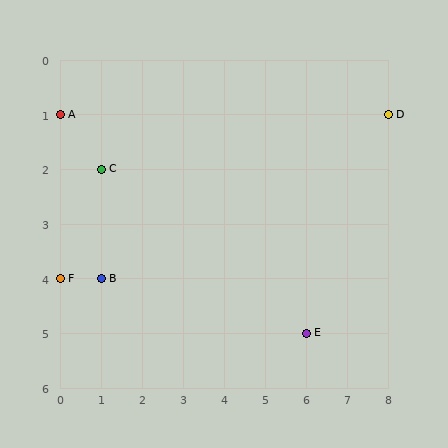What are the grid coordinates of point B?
Point B is at grid coordinates (1, 4).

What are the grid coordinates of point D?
Point D is at grid coordinates (8, 1).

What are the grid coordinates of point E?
Point E is at grid coordinates (6, 5).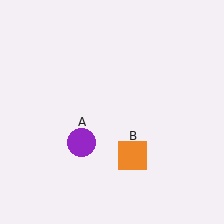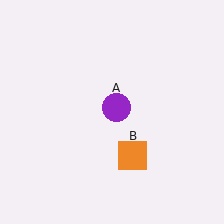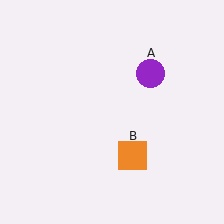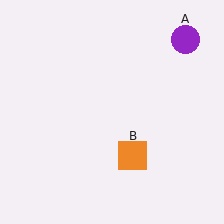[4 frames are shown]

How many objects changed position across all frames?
1 object changed position: purple circle (object A).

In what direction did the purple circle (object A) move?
The purple circle (object A) moved up and to the right.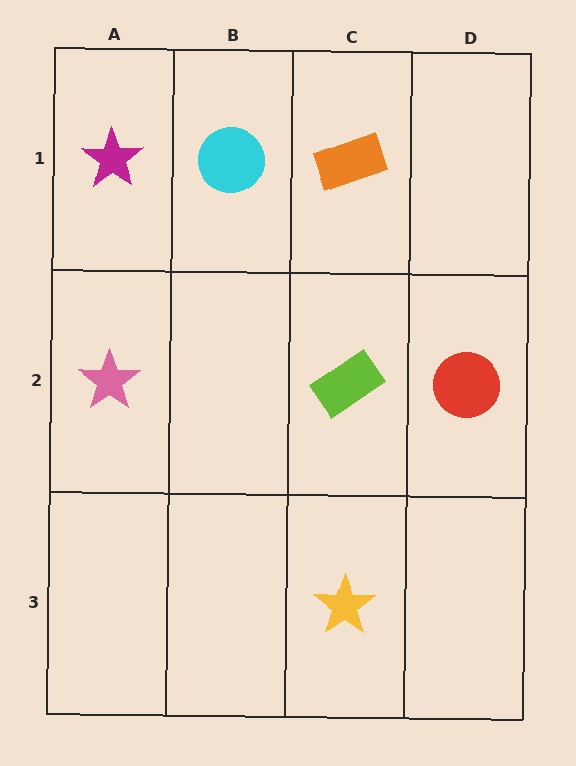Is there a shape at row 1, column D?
No, that cell is empty.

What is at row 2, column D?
A red circle.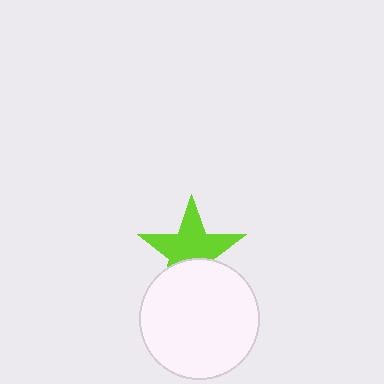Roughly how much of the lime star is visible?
About half of it is visible (roughly 65%).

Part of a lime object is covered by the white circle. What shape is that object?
It is a star.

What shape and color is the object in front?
The object in front is a white circle.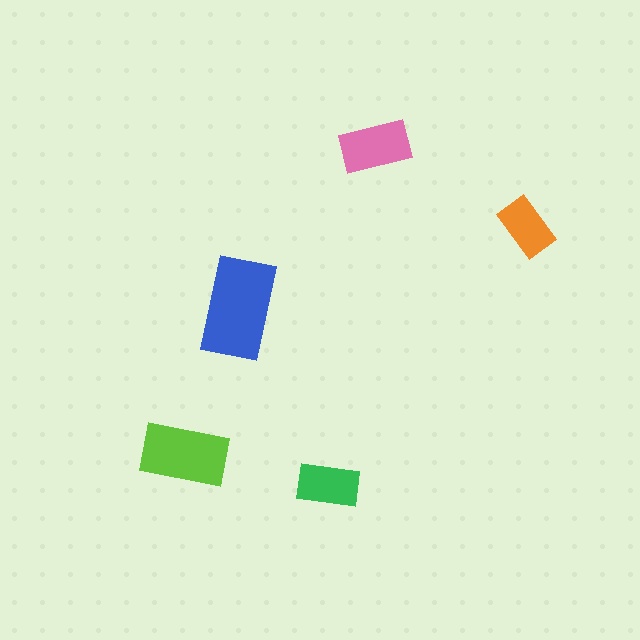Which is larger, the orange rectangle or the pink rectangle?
The pink one.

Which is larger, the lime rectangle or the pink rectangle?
The lime one.